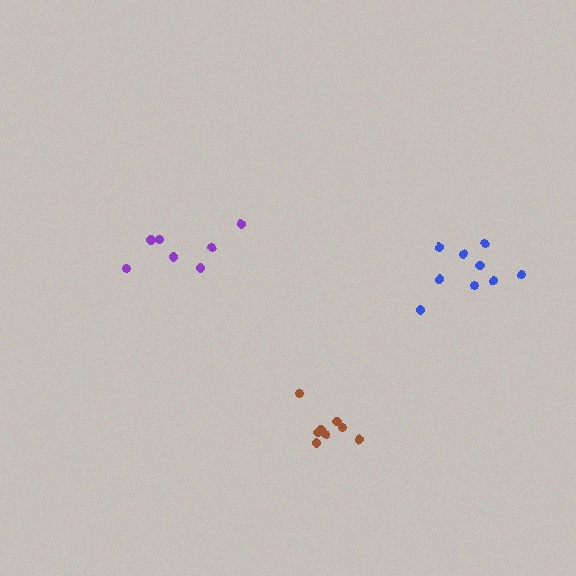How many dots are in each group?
Group 1: 9 dots, Group 2: 8 dots, Group 3: 7 dots (24 total).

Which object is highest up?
The purple cluster is topmost.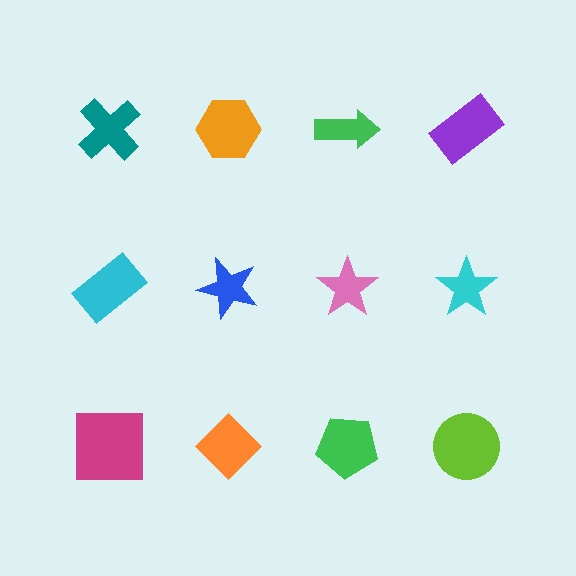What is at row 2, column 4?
A cyan star.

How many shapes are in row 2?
4 shapes.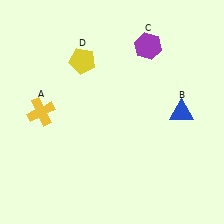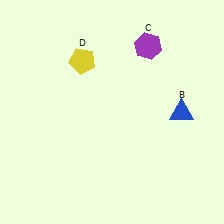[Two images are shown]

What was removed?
The yellow cross (A) was removed in Image 2.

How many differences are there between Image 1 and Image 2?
There is 1 difference between the two images.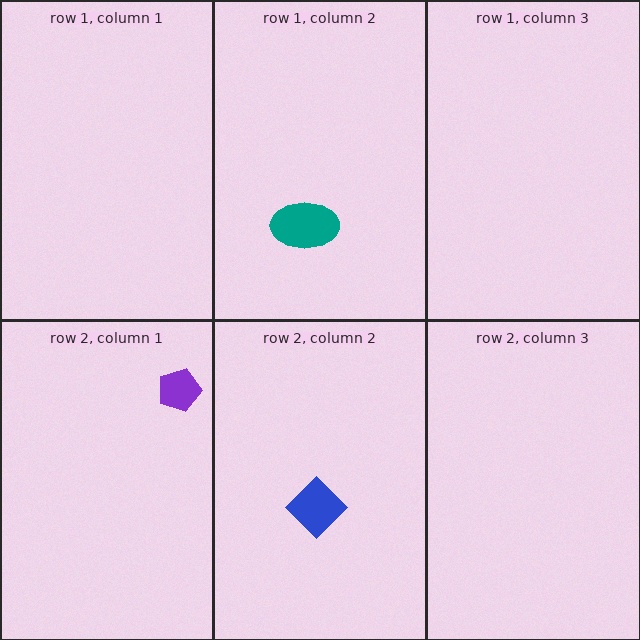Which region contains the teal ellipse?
The row 1, column 2 region.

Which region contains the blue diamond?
The row 2, column 2 region.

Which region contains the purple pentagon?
The row 2, column 1 region.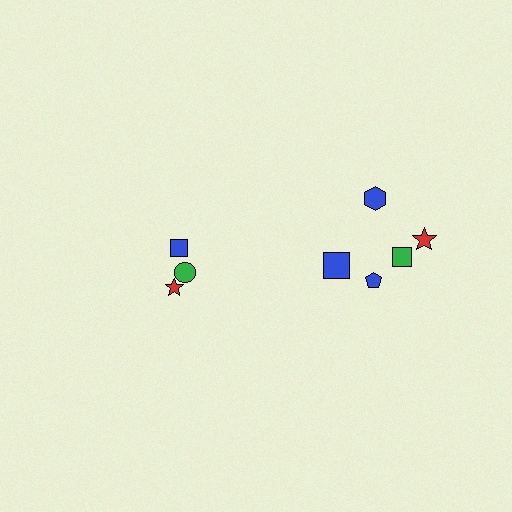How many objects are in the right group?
There are 5 objects.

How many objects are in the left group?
There are 3 objects.